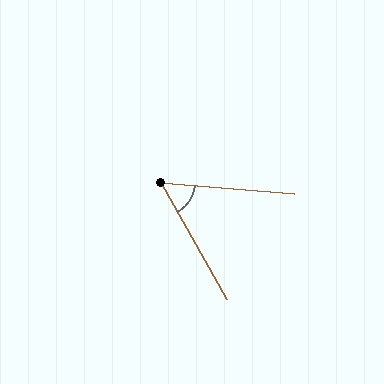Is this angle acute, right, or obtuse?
It is acute.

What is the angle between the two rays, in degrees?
Approximately 56 degrees.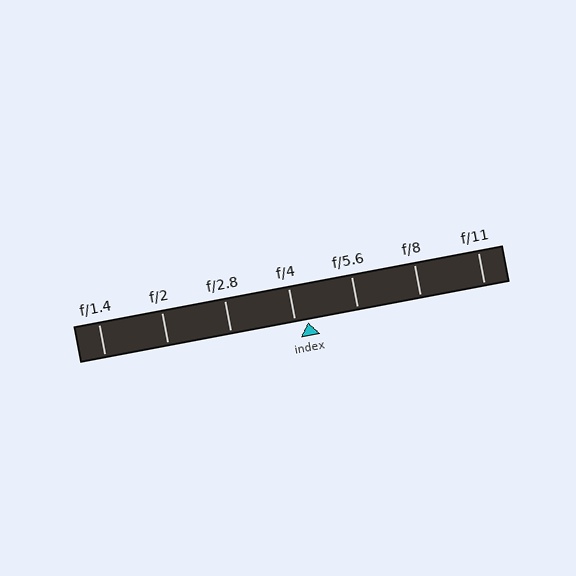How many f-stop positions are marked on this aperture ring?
There are 7 f-stop positions marked.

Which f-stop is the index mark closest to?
The index mark is closest to f/4.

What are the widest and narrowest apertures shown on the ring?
The widest aperture shown is f/1.4 and the narrowest is f/11.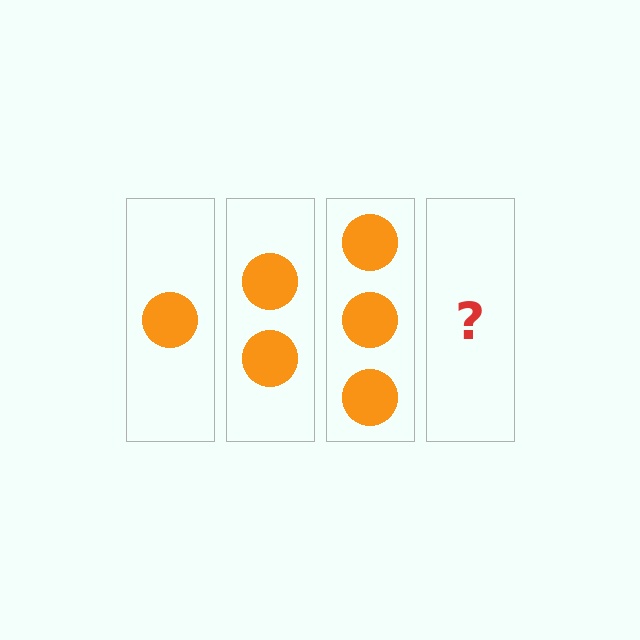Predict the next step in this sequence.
The next step is 4 circles.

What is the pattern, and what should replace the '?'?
The pattern is that each step adds one more circle. The '?' should be 4 circles.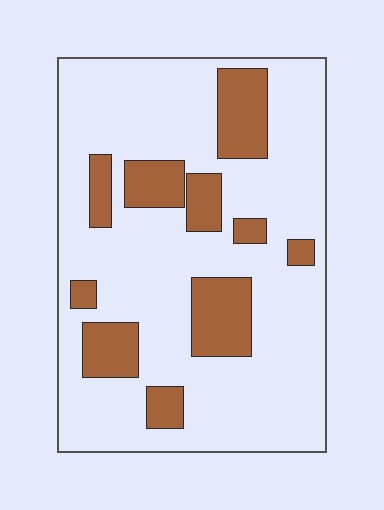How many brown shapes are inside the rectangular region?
10.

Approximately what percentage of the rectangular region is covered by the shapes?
Approximately 20%.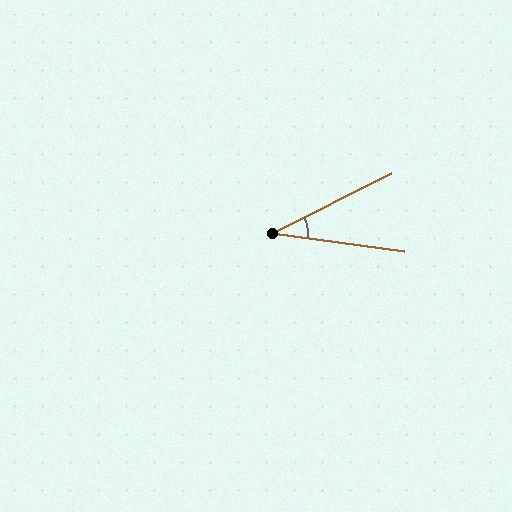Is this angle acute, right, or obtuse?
It is acute.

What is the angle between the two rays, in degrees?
Approximately 34 degrees.